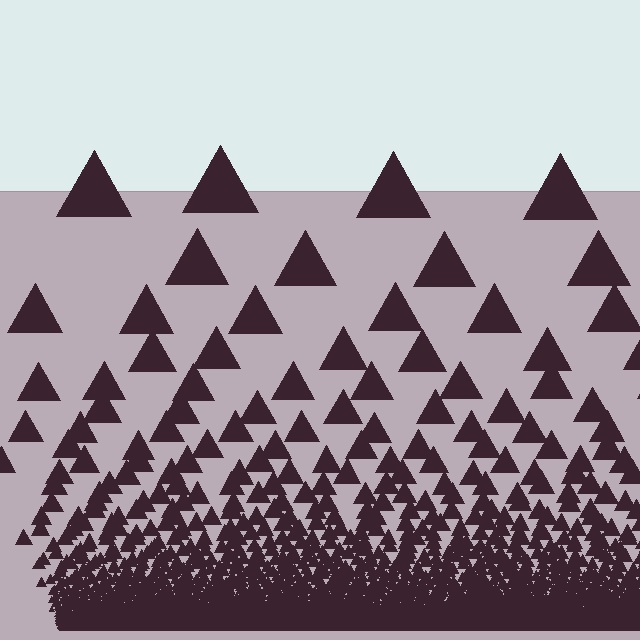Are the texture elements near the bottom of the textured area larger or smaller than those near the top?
Smaller. The gradient is inverted — elements near the bottom are smaller and denser.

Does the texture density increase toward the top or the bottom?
Density increases toward the bottom.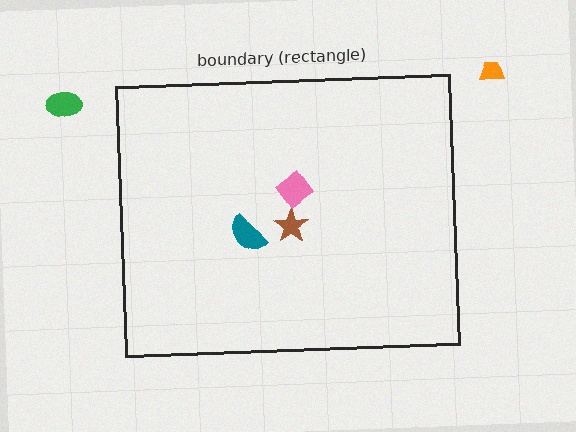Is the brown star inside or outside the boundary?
Inside.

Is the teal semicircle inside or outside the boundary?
Inside.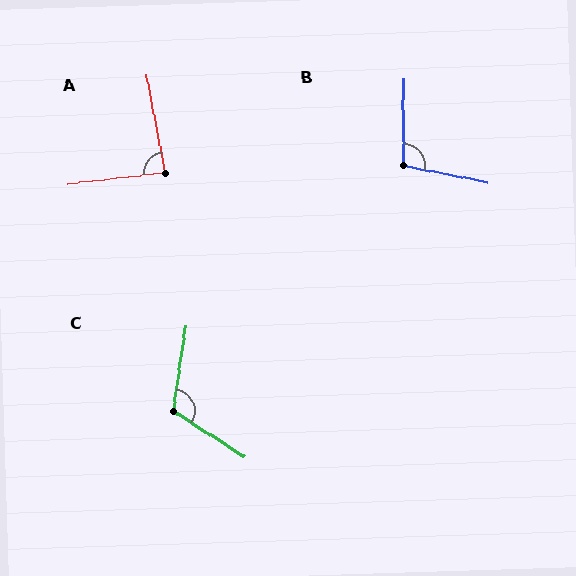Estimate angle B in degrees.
Approximately 101 degrees.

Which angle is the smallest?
A, at approximately 86 degrees.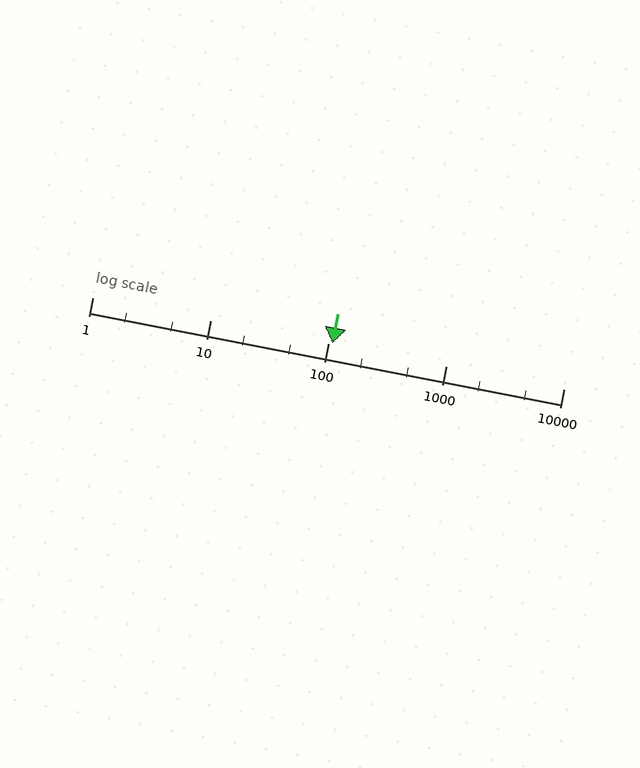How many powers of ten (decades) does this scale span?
The scale spans 4 decades, from 1 to 10000.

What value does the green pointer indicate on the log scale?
The pointer indicates approximately 110.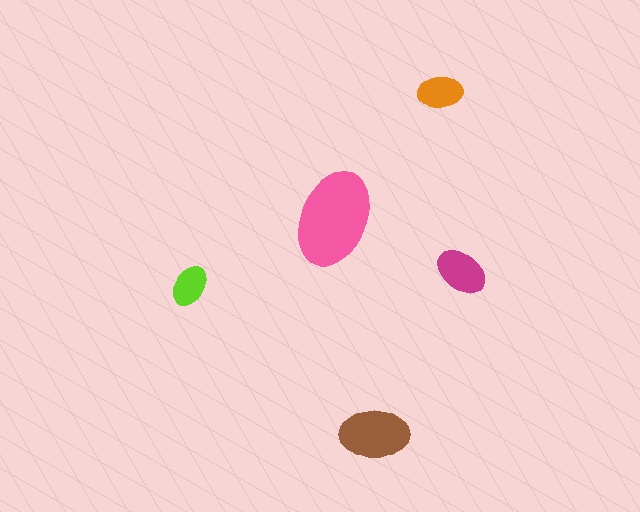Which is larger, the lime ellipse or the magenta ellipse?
The magenta one.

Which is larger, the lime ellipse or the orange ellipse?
The orange one.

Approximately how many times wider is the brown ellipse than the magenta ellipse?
About 1.5 times wider.